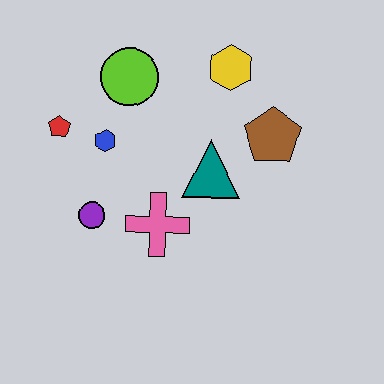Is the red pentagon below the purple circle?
No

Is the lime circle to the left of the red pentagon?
No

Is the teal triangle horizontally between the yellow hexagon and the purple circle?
Yes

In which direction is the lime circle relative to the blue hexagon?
The lime circle is above the blue hexagon.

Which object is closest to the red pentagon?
The blue hexagon is closest to the red pentagon.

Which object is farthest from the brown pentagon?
The red pentagon is farthest from the brown pentagon.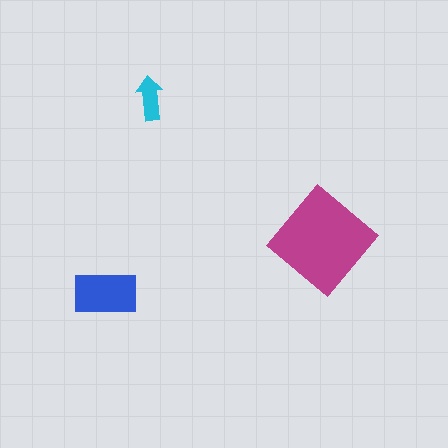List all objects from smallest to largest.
The cyan arrow, the blue rectangle, the magenta diamond.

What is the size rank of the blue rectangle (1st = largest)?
2nd.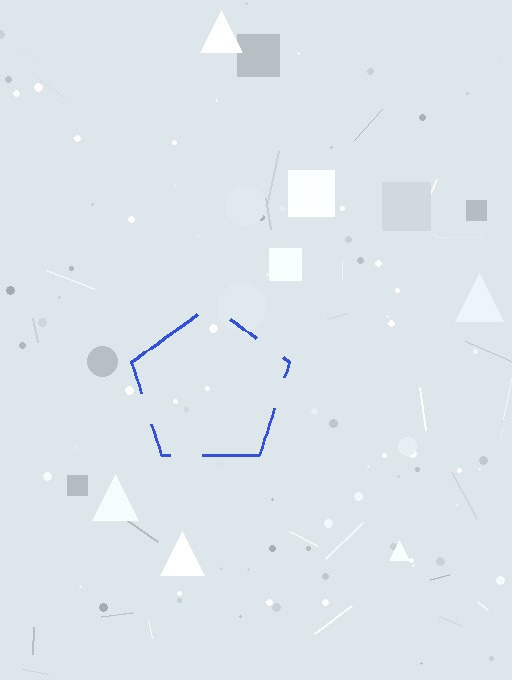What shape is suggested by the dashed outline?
The dashed outline suggests a pentagon.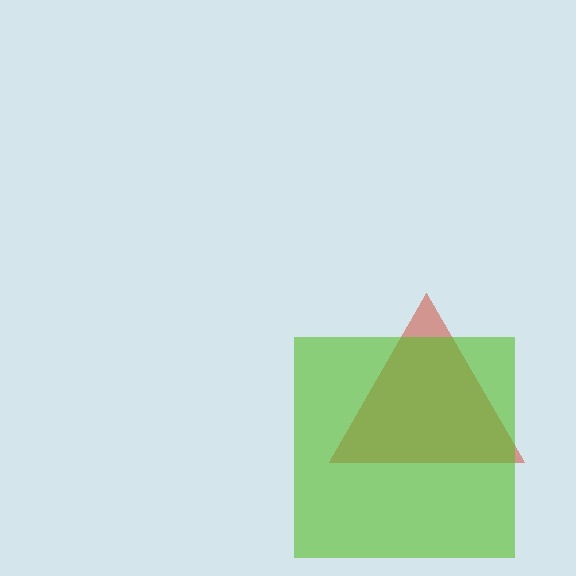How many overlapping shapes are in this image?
There are 2 overlapping shapes in the image.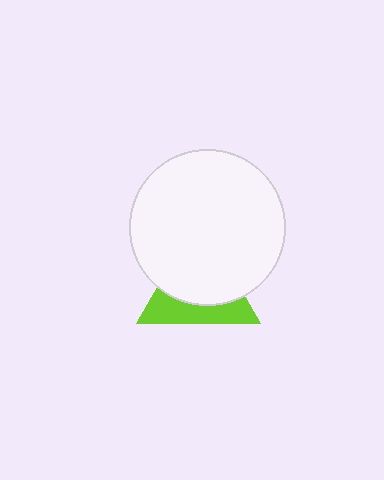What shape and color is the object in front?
The object in front is a white circle.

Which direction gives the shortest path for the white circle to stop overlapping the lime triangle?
Moving up gives the shortest separation.